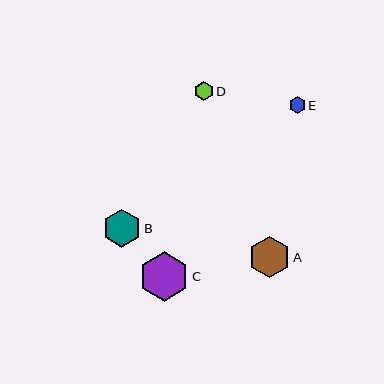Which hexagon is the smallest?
Hexagon E is the smallest with a size of approximately 16 pixels.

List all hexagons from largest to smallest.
From largest to smallest: C, A, B, D, E.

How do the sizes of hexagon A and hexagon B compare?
Hexagon A and hexagon B are approximately the same size.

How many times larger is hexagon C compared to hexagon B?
Hexagon C is approximately 1.3 times the size of hexagon B.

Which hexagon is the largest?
Hexagon C is the largest with a size of approximately 49 pixels.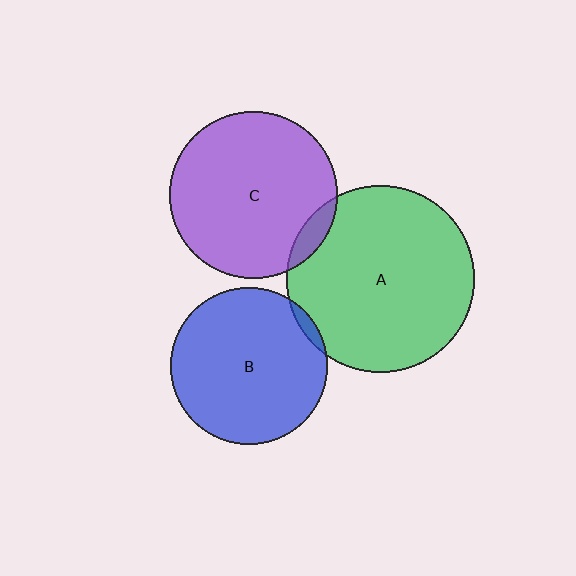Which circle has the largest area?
Circle A (green).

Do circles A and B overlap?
Yes.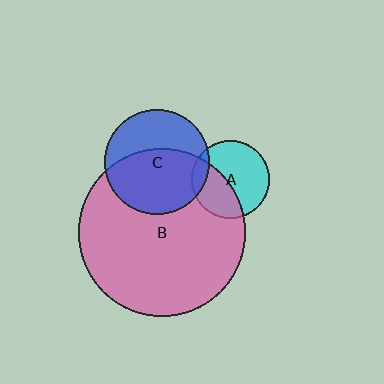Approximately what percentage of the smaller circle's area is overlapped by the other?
Approximately 40%.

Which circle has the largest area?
Circle B (pink).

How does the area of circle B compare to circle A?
Approximately 4.6 times.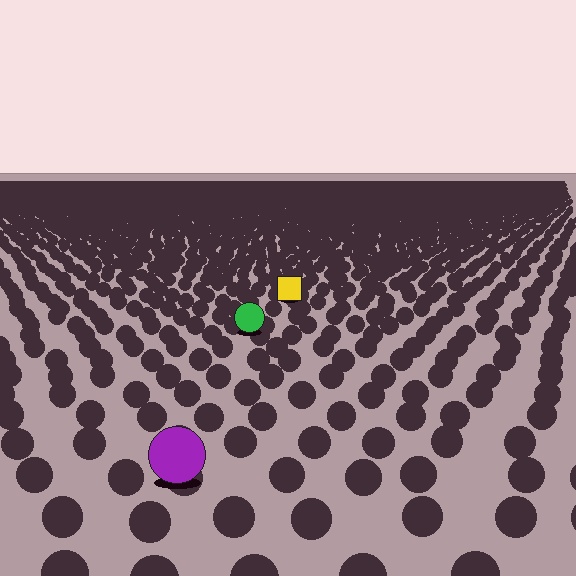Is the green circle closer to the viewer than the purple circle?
No. The purple circle is closer — you can tell from the texture gradient: the ground texture is coarser near it.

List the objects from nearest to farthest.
From nearest to farthest: the purple circle, the green circle, the yellow square.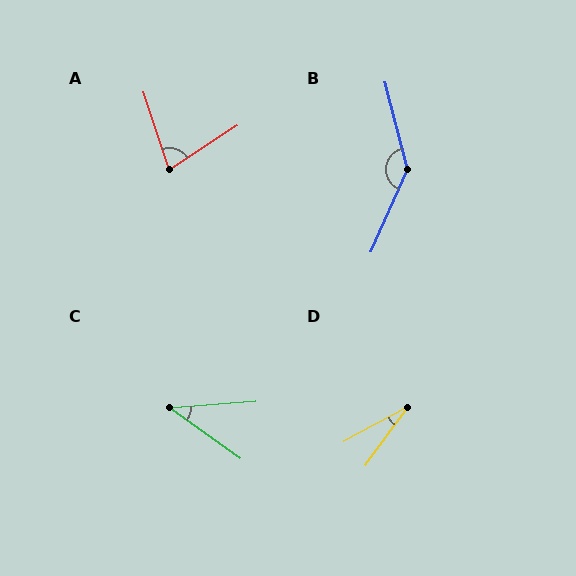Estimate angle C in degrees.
Approximately 40 degrees.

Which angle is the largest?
B, at approximately 142 degrees.